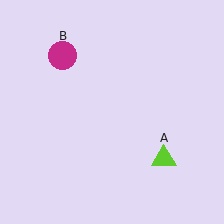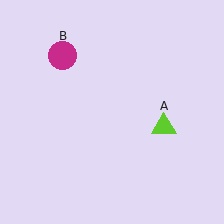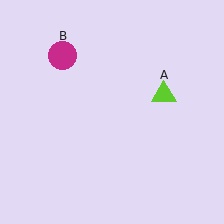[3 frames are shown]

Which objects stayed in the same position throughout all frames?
Magenta circle (object B) remained stationary.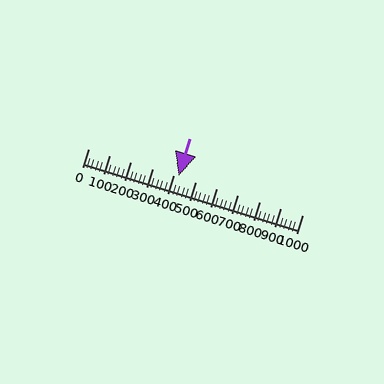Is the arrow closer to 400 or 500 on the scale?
The arrow is closer to 400.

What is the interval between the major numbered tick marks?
The major tick marks are spaced 100 units apart.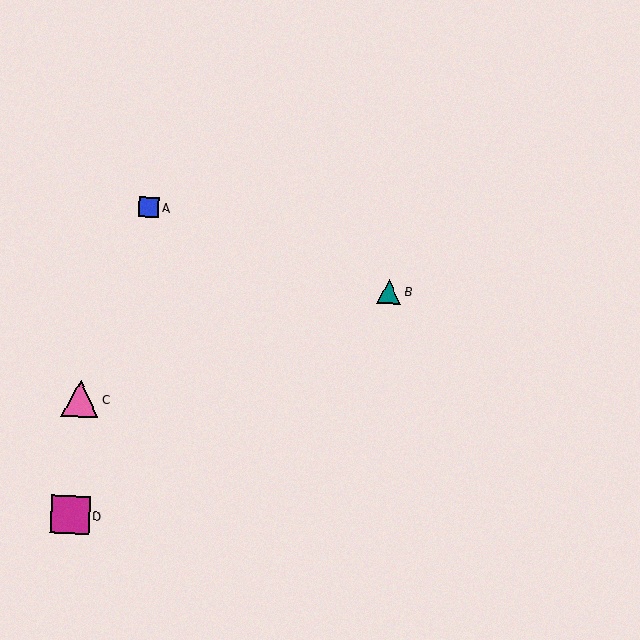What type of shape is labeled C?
Shape C is a pink triangle.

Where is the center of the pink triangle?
The center of the pink triangle is at (80, 399).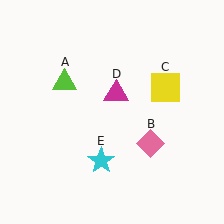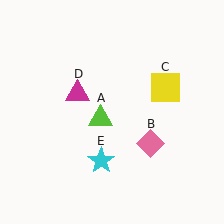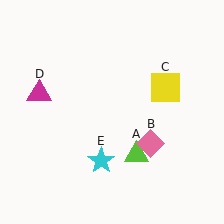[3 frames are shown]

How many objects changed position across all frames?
2 objects changed position: lime triangle (object A), magenta triangle (object D).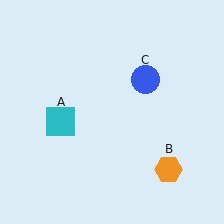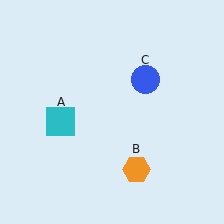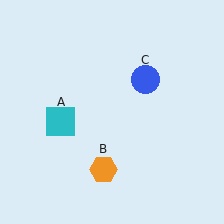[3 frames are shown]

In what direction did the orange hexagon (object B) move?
The orange hexagon (object B) moved left.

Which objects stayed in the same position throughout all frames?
Cyan square (object A) and blue circle (object C) remained stationary.